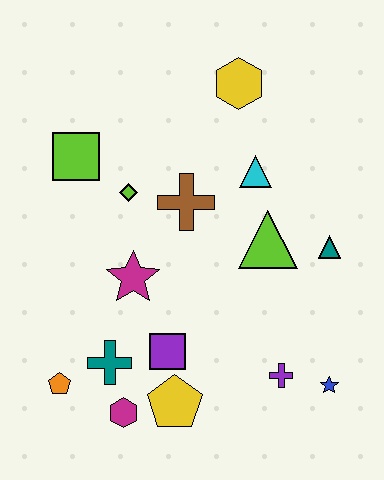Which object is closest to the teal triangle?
The lime triangle is closest to the teal triangle.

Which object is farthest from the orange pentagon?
The yellow hexagon is farthest from the orange pentagon.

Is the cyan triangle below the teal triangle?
No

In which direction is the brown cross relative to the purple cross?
The brown cross is above the purple cross.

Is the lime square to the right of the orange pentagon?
Yes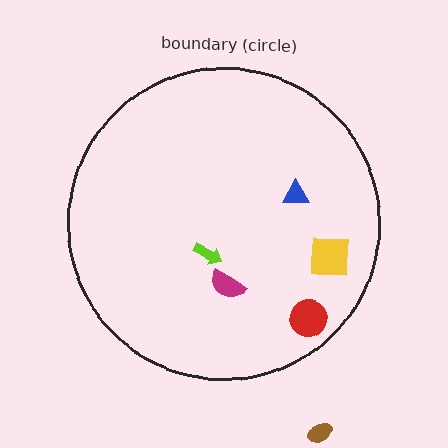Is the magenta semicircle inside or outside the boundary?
Inside.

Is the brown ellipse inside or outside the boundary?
Outside.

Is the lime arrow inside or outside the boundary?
Inside.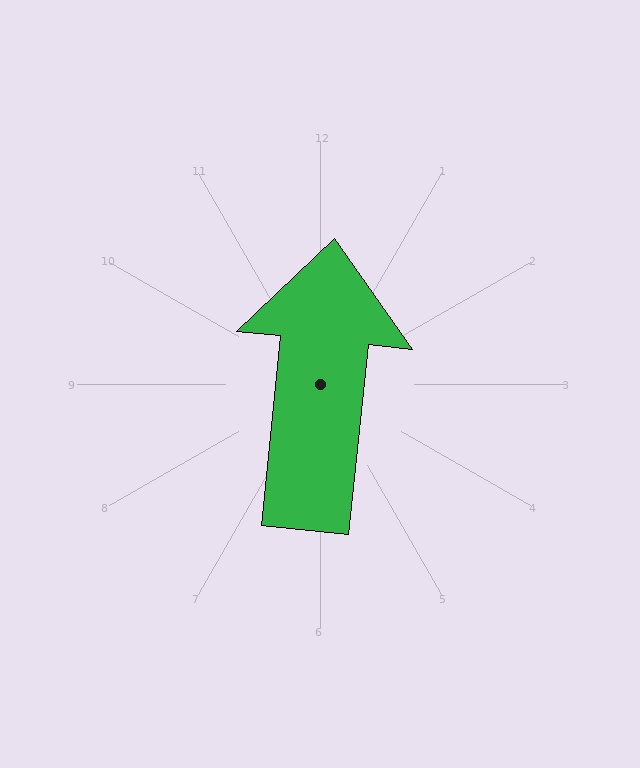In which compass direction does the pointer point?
North.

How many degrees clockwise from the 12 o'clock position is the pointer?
Approximately 6 degrees.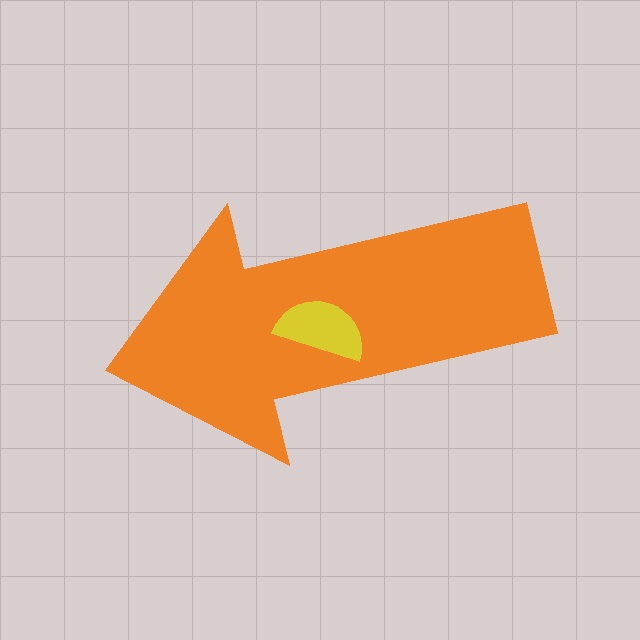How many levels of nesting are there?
2.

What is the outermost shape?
The orange arrow.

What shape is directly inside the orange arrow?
The yellow semicircle.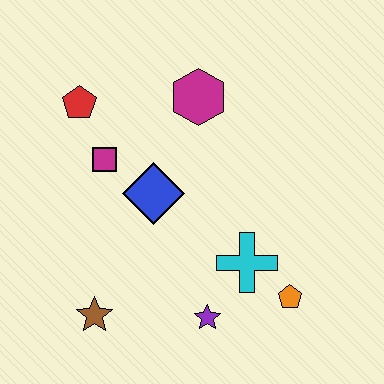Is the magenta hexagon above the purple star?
Yes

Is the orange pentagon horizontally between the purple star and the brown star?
No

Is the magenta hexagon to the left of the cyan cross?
Yes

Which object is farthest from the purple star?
The red pentagon is farthest from the purple star.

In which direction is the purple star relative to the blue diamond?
The purple star is below the blue diamond.